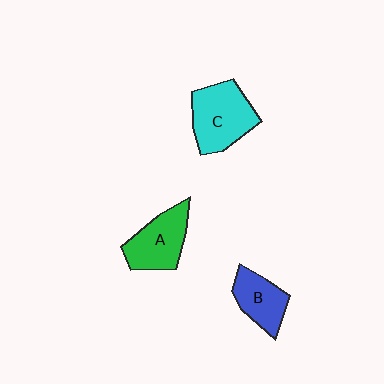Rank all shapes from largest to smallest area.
From largest to smallest: C (cyan), A (green), B (blue).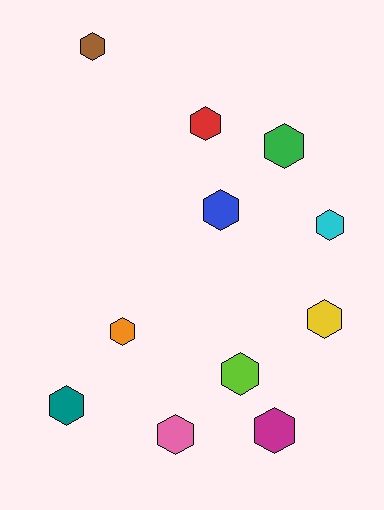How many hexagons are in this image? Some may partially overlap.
There are 11 hexagons.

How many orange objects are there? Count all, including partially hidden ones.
There is 1 orange object.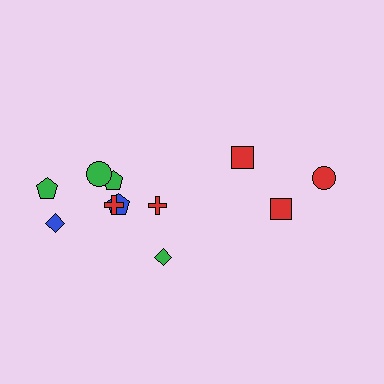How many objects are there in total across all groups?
There are 11 objects.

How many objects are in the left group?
There are 8 objects.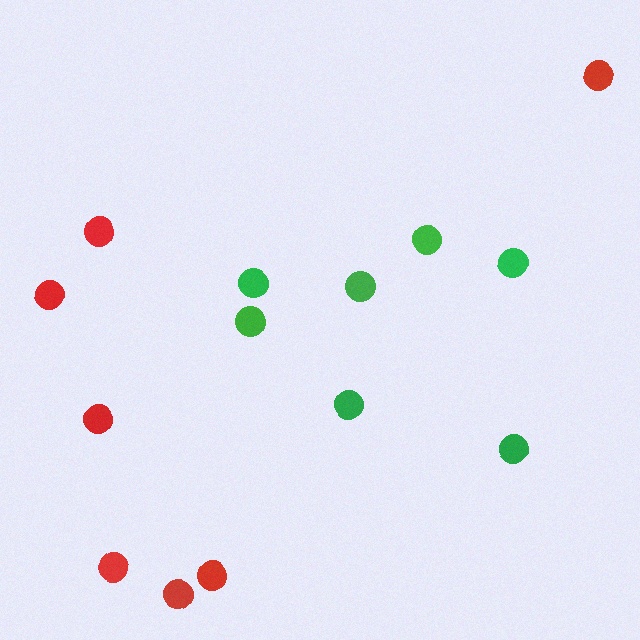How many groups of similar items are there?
There are 2 groups: one group of green circles (7) and one group of red circles (7).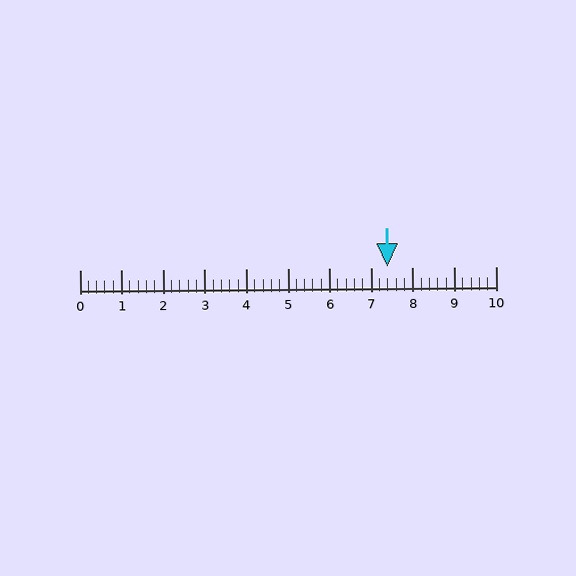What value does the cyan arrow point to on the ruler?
The cyan arrow points to approximately 7.4.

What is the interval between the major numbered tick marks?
The major tick marks are spaced 1 units apart.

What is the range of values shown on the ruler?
The ruler shows values from 0 to 10.